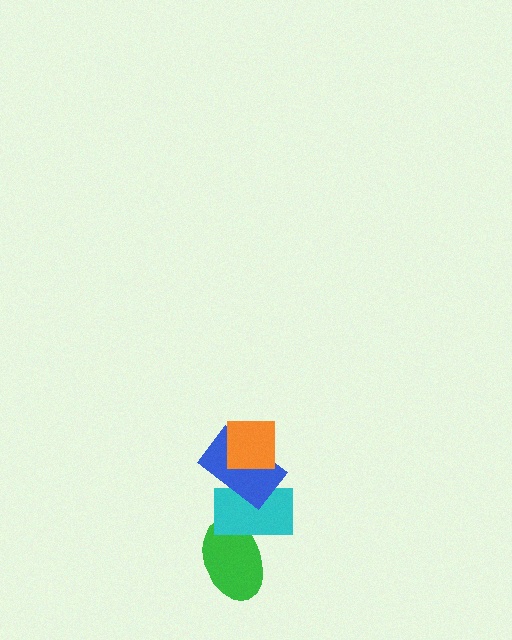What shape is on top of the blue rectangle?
The orange square is on top of the blue rectangle.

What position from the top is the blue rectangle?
The blue rectangle is 2nd from the top.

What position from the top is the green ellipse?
The green ellipse is 4th from the top.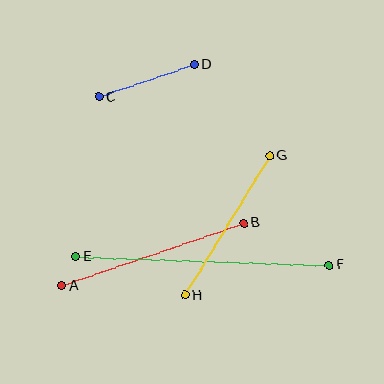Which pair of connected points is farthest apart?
Points E and F are farthest apart.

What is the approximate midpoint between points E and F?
The midpoint is at approximately (202, 261) pixels.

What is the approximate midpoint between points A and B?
The midpoint is at approximately (153, 254) pixels.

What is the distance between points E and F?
The distance is approximately 254 pixels.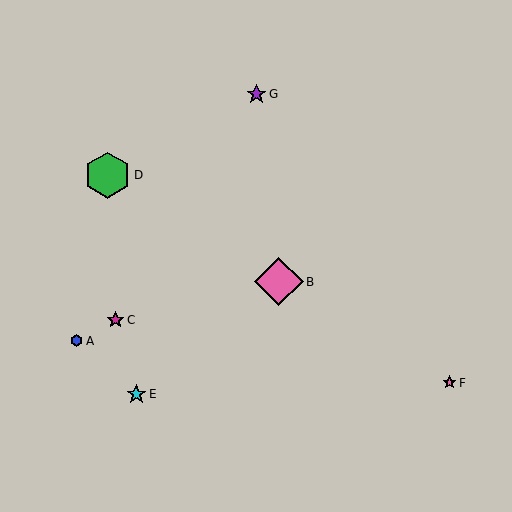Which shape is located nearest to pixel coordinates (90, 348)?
The blue hexagon (labeled A) at (77, 341) is nearest to that location.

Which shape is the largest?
The pink diamond (labeled B) is the largest.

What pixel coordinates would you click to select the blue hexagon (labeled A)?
Click at (77, 341) to select the blue hexagon A.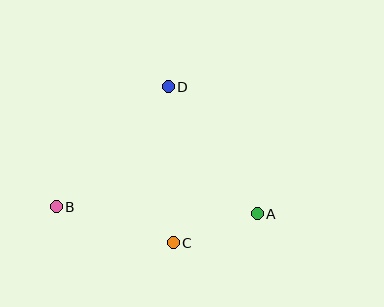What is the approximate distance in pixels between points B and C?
The distance between B and C is approximately 123 pixels.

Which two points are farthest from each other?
Points A and B are farthest from each other.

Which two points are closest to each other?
Points A and C are closest to each other.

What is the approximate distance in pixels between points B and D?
The distance between B and D is approximately 164 pixels.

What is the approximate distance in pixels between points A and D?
The distance between A and D is approximately 155 pixels.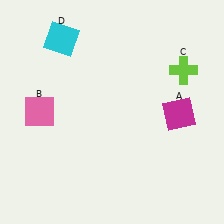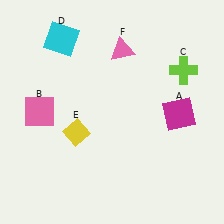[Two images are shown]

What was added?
A yellow diamond (E), a pink triangle (F) were added in Image 2.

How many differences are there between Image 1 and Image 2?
There are 2 differences between the two images.